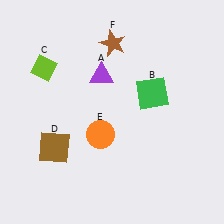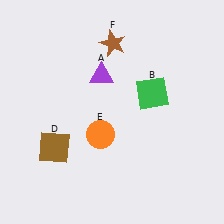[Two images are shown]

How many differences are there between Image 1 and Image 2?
There is 1 difference between the two images.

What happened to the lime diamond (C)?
The lime diamond (C) was removed in Image 2. It was in the top-left area of Image 1.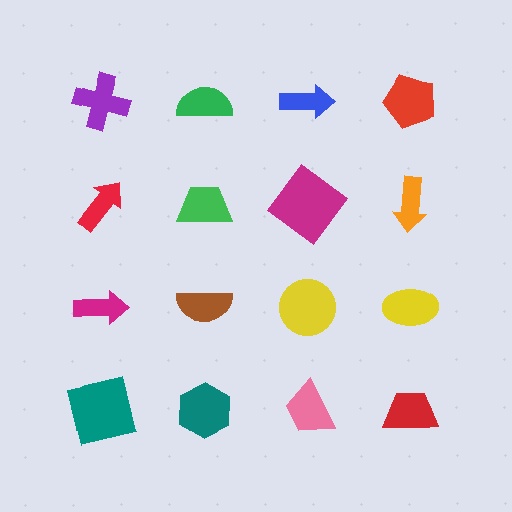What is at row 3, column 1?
A magenta arrow.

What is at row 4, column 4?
A red trapezoid.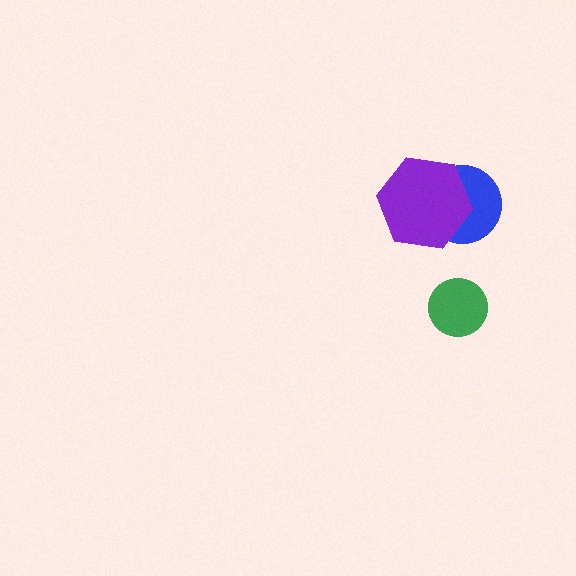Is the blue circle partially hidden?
Yes, it is partially covered by another shape.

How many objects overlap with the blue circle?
1 object overlaps with the blue circle.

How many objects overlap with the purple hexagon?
1 object overlaps with the purple hexagon.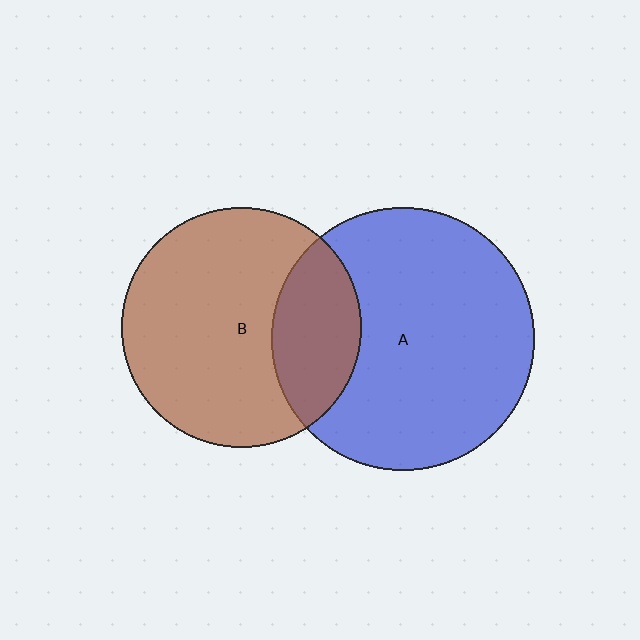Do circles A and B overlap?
Yes.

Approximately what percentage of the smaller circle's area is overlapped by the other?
Approximately 25%.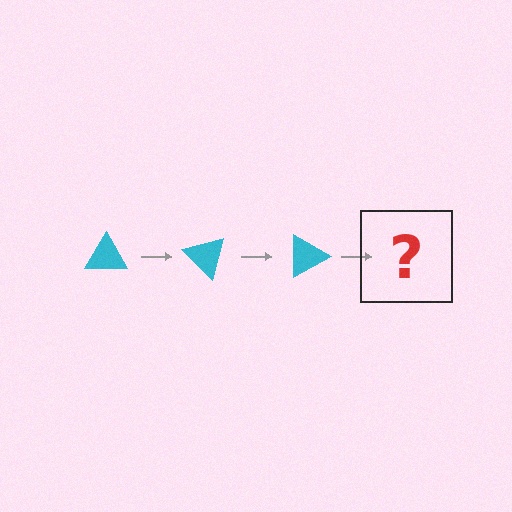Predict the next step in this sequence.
The next step is a cyan triangle rotated 135 degrees.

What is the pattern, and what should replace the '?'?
The pattern is that the triangle rotates 45 degrees each step. The '?' should be a cyan triangle rotated 135 degrees.